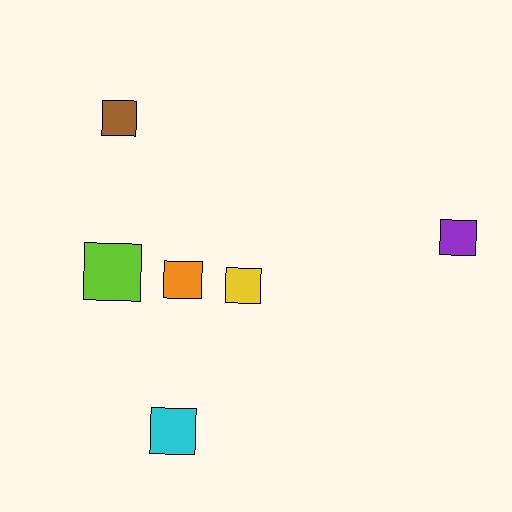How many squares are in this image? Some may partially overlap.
There are 6 squares.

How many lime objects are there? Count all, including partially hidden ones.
There is 1 lime object.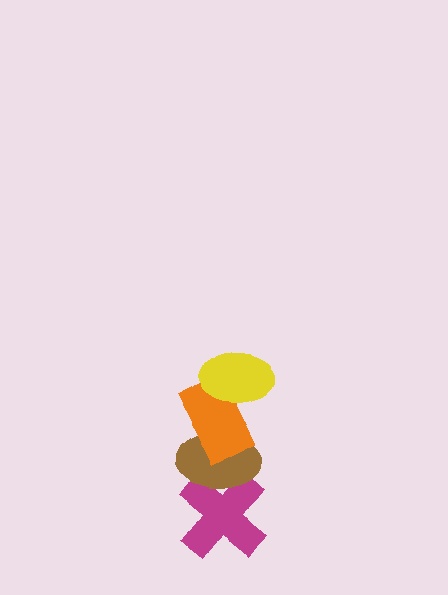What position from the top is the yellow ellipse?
The yellow ellipse is 1st from the top.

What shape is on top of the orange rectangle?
The yellow ellipse is on top of the orange rectangle.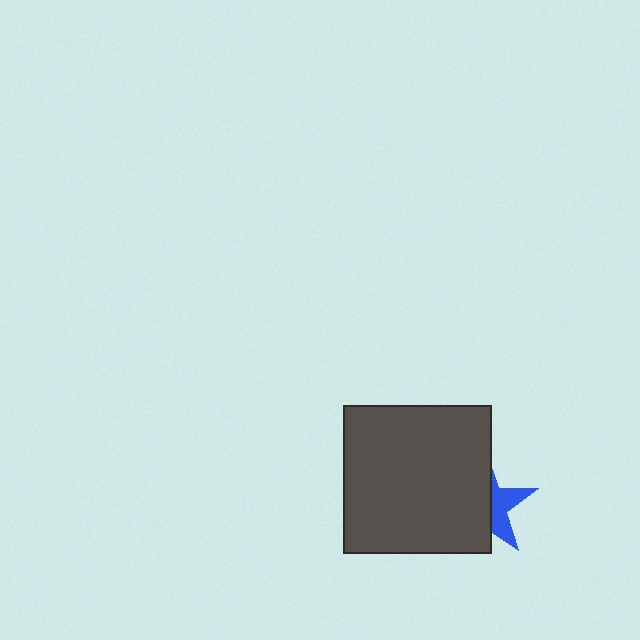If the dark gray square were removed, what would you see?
You would see the complete blue star.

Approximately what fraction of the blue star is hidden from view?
Roughly 62% of the blue star is hidden behind the dark gray square.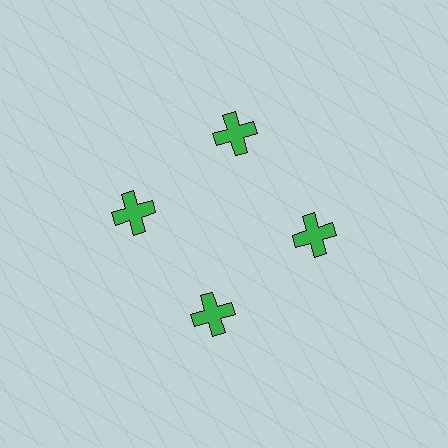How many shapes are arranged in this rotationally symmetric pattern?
There are 4 shapes, arranged in 4 groups of 1.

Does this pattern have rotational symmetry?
Yes, this pattern has 4-fold rotational symmetry. It looks the same after rotating 90 degrees around the center.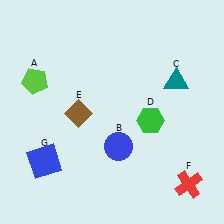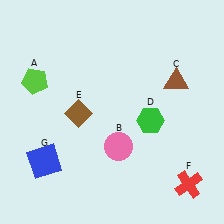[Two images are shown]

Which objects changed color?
B changed from blue to pink. C changed from teal to brown.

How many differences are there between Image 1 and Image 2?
There are 2 differences between the two images.